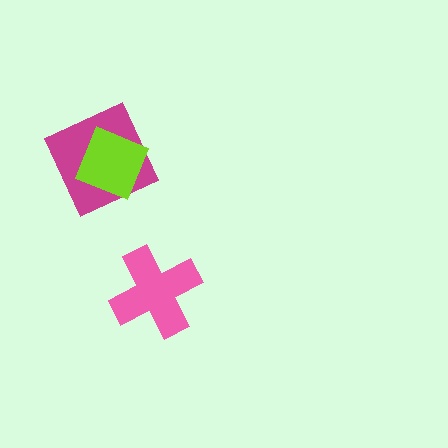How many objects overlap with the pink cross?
0 objects overlap with the pink cross.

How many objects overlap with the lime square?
1 object overlaps with the lime square.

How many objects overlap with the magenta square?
1 object overlaps with the magenta square.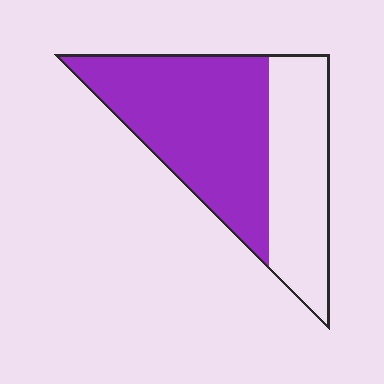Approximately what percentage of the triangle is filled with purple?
Approximately 60%.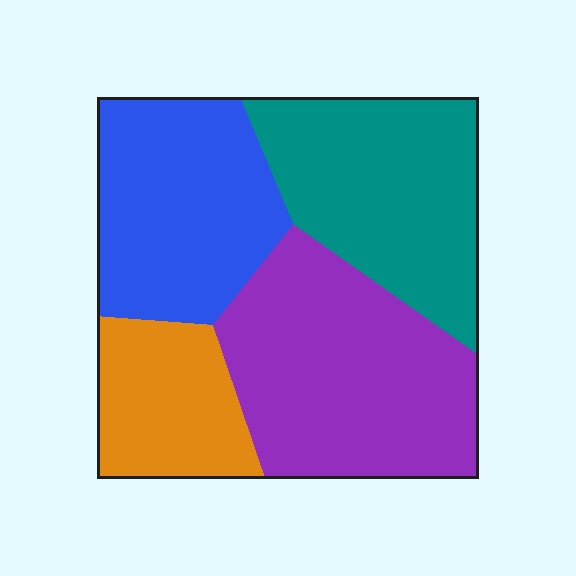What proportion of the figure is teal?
Teal takes up about one quarter (1/4) of the figure.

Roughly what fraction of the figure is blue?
Blue takes up about one quarter (1/4) of the figure.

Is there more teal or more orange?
Teal.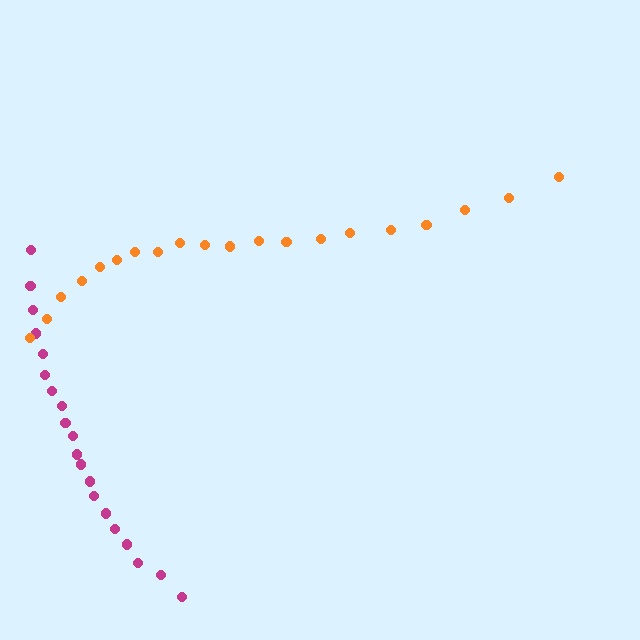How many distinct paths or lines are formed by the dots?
There are 2 distinct paths.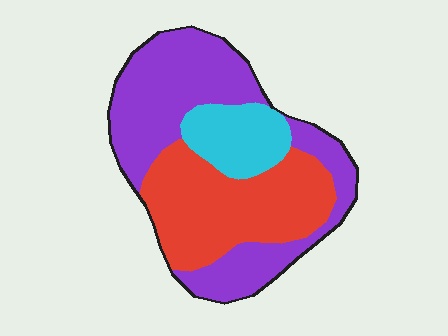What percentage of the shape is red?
Red covers about 35% of the shape.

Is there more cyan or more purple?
Purple.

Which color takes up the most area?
Purple, at roughly 50%.